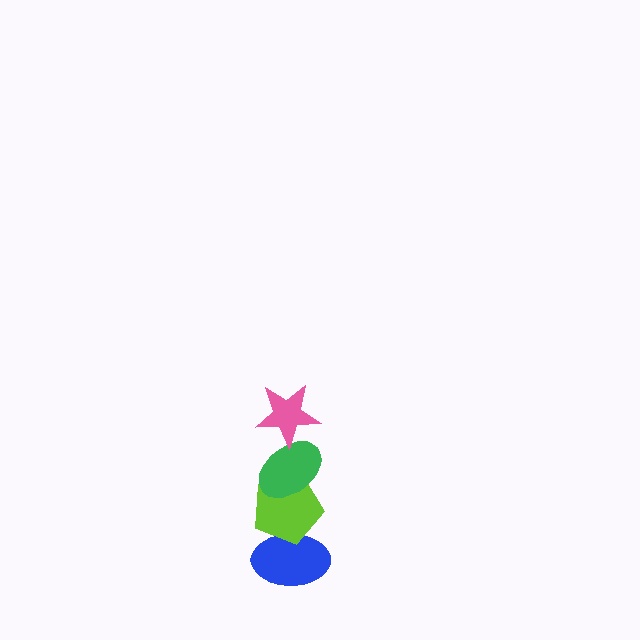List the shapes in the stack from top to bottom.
From top to bottom: the pink star, the green ellipse, the lime pentagon, the blue ellipse.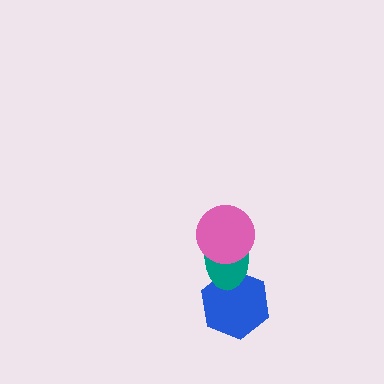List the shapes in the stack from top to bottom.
From top to bottom: the pink circle, the teal ellipse, the blue hexagon.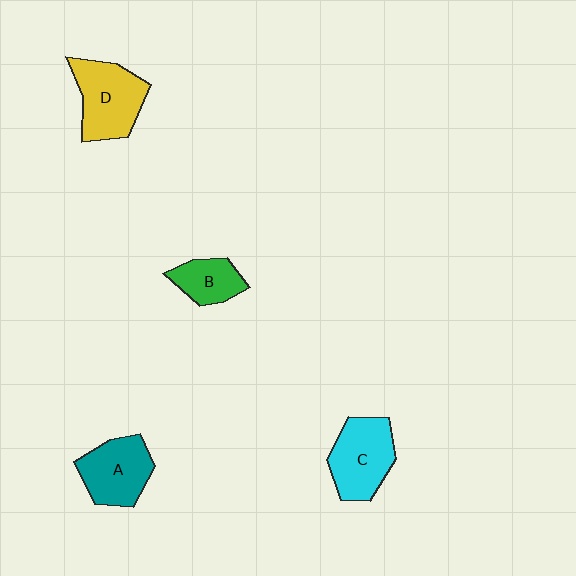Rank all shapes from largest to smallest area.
From largest to smallest: D (yellow), C (cyan), A (teal), B (green).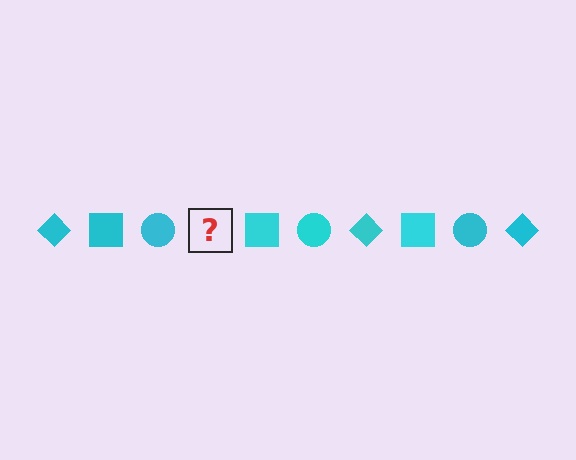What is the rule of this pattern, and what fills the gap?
The rule is that the pattern cycles through diamond, square, circle shapes in cyan. The gap should be filled with a cyan diamond.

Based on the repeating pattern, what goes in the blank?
The blank should be a cyan diamond.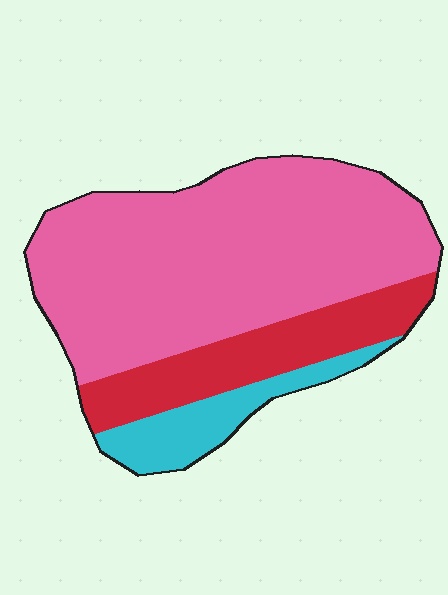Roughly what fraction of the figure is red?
Red takes up about one fifth (1/5) of the figure.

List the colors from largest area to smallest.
From largest to smallest: pink, red, cyan.